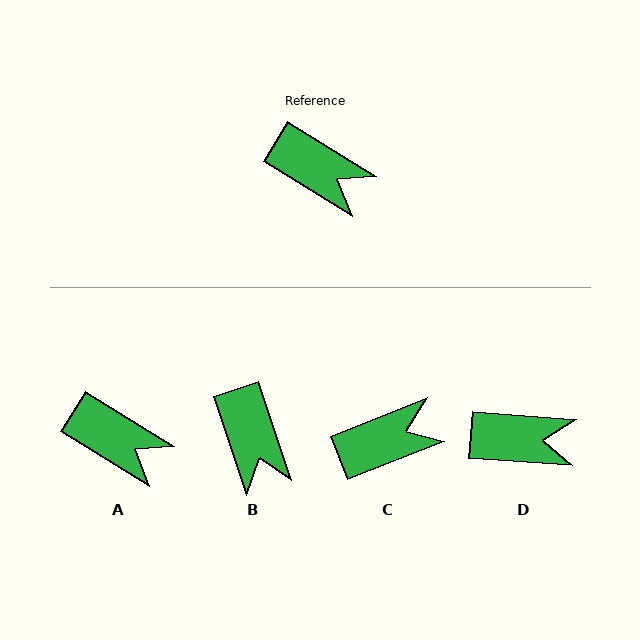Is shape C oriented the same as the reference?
No, it is off by about 53 degrees.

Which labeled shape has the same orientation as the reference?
A.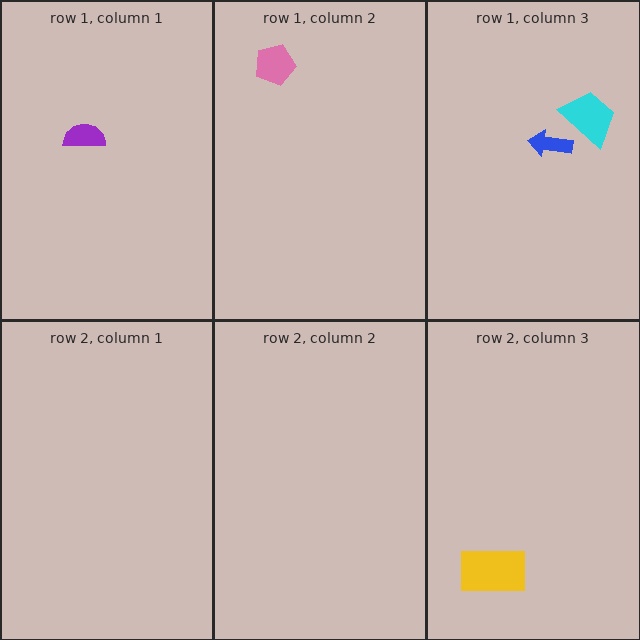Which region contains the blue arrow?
The row 1, column 3 region.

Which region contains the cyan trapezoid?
The row 1, column 3 region.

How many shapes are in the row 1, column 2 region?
1.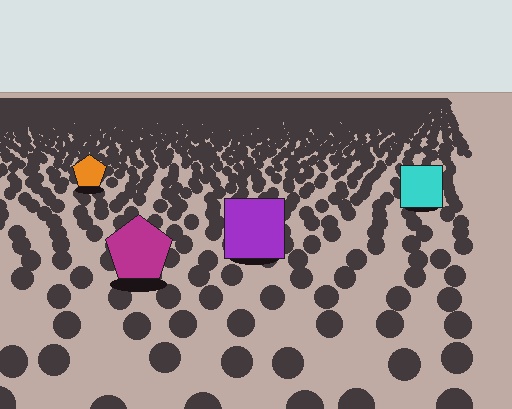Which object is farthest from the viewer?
The orange pentagon is farthest from the viewer. It appears smaller and the ground texture around it is denser.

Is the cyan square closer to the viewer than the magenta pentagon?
No. The magenta pentagon is closer — you can tell from the texture gradient: the ground texture is coarser near it.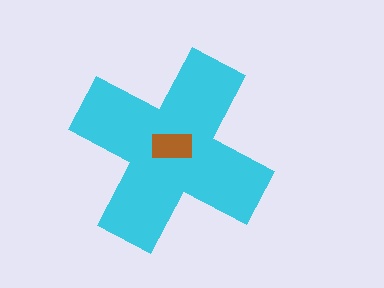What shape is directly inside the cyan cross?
The brown rectangle.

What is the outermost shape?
The cyan cross.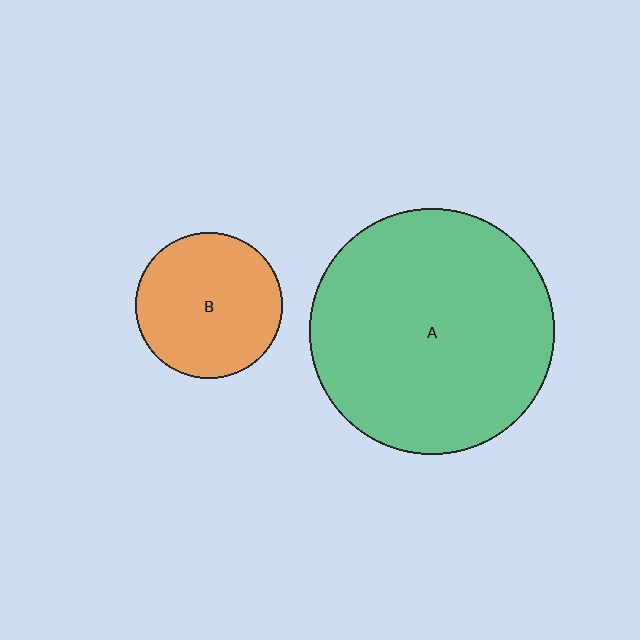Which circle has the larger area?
Circle A (green).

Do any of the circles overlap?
No, none of the circles overlap.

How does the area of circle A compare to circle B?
Approximately 2.8 times.